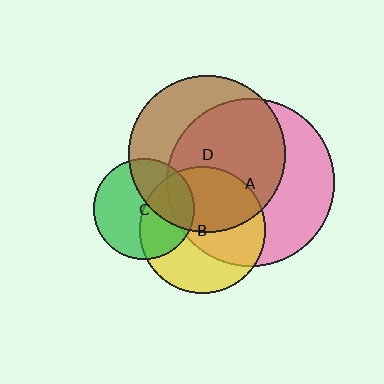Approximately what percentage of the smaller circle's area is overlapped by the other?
Approximately 45%.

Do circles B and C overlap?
Yes.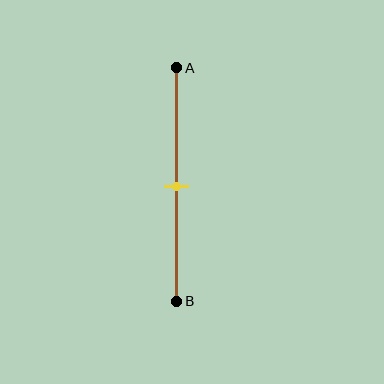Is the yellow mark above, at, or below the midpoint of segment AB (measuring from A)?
The yellow mark is approximately at the midpoint of segment AB.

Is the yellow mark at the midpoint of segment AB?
Yes, the mark is approximately at the midpoint.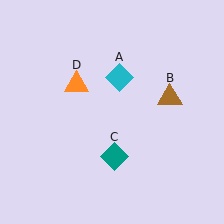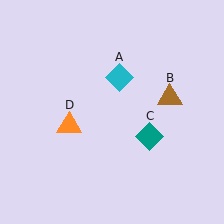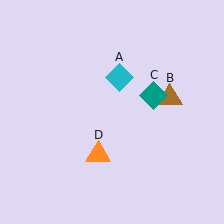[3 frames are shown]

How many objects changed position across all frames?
2 objects changed position: teal diamond (object C), orange triangle (object D).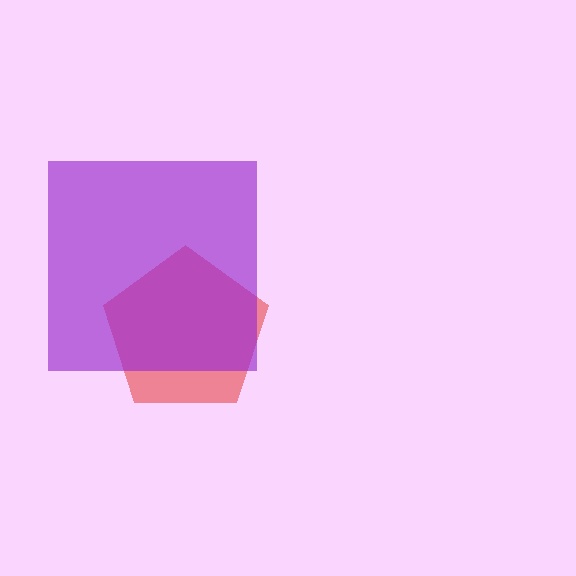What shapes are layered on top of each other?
The layered shapes are: a red pentagon, a purple square.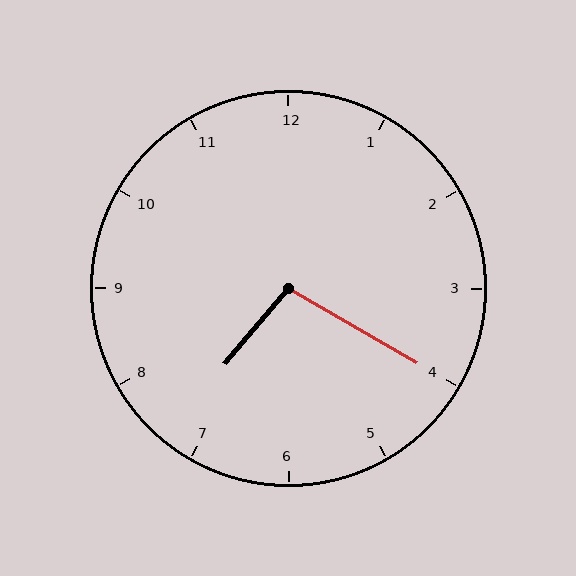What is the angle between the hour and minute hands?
Approximately 100 degrees.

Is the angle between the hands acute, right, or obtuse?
It is obtuse.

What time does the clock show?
7:20.